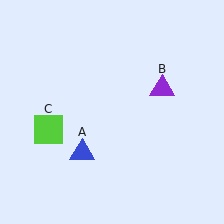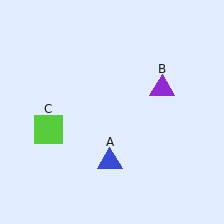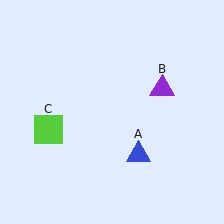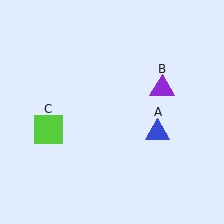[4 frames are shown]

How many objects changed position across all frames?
1 object changed position: blue triangle (object A).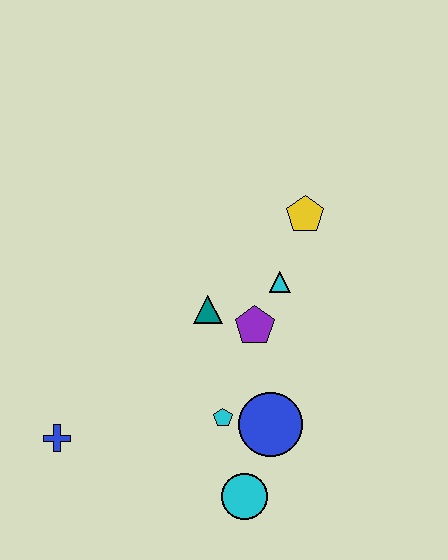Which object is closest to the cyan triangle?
The purple pentagon is closest to the cyan triangle.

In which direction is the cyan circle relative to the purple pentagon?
The cyan circle is below the purple pentagon.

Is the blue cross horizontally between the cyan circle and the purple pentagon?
No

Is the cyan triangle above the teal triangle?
Yes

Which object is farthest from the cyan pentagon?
The yellow pentagon is farthest from the cyan pentagon.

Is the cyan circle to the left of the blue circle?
Yes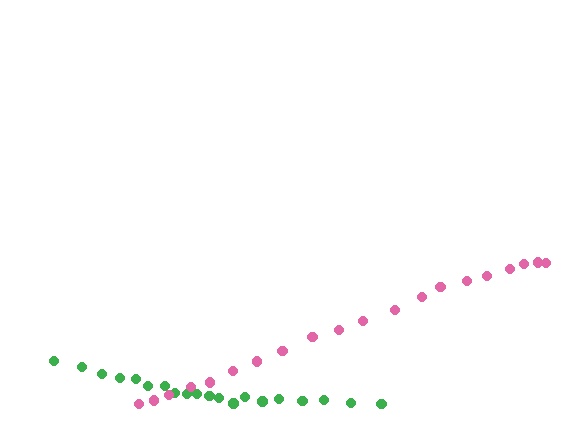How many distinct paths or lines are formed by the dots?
There are 2 distinct paths.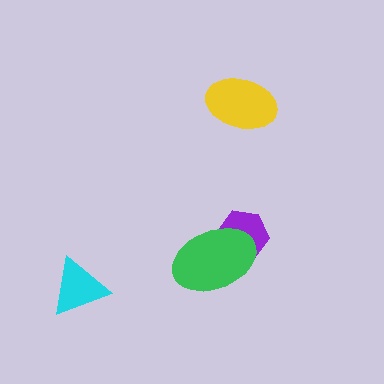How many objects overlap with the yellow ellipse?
0 objects overlap with the yellow ellipse.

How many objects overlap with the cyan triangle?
0 objects overlap with the cyan triangle.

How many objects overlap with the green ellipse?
1 object overlaps with the green ellipse.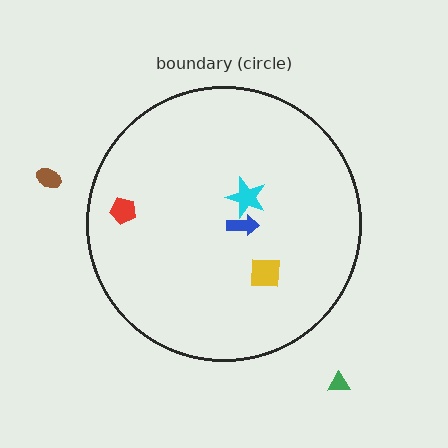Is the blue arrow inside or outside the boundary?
Inside.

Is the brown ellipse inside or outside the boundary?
Outside.